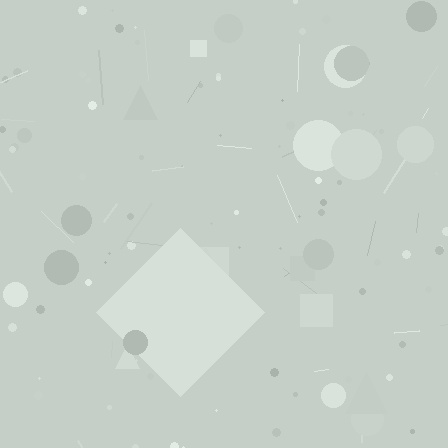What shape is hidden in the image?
A diamond is hidden in the image.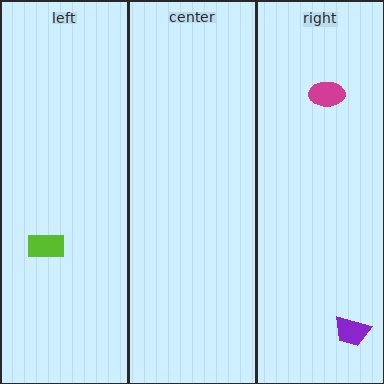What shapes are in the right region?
The magenta ellipse, the purple trapezoid.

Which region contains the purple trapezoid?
The right region.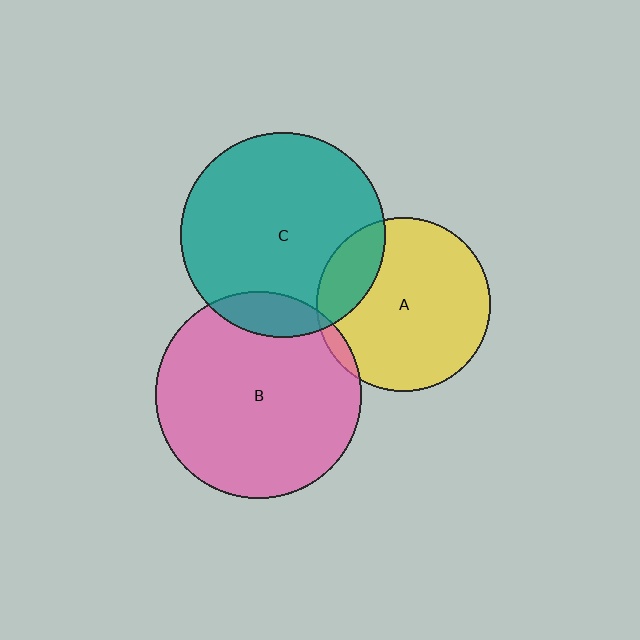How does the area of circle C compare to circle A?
Approximately 1.4 times.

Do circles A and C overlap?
Yes.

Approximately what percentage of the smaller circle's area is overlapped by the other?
Approximately 20%.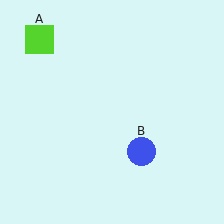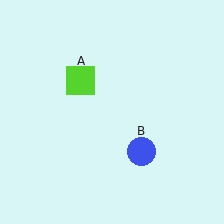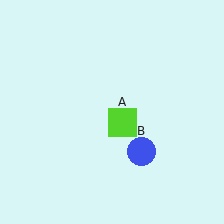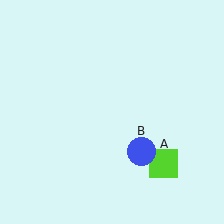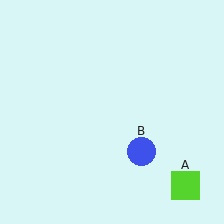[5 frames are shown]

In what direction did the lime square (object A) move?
The lime square (object A) moved down and to the right.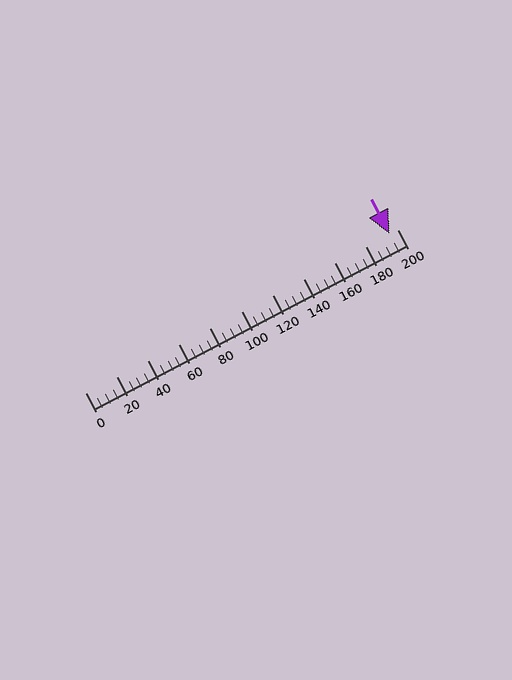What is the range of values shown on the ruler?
The ruler shows values from 0 to 200.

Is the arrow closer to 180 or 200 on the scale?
The arrow is closer to 200.